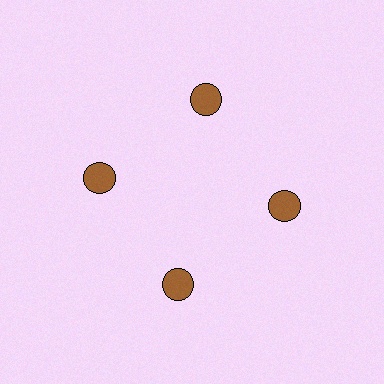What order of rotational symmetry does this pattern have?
This pattern has 4-fold rotational symmetry.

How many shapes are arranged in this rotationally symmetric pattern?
There are 4 shapes, arranged in 4 groups of 1.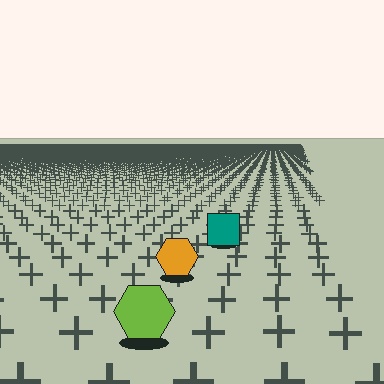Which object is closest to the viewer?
The lime hexagon is closest. The texture marks near it are larger and more spread out.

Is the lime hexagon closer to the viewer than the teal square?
Yes. The lime hexagon is closer — you can tell from the texture gradient: the ground texture is coarser near it.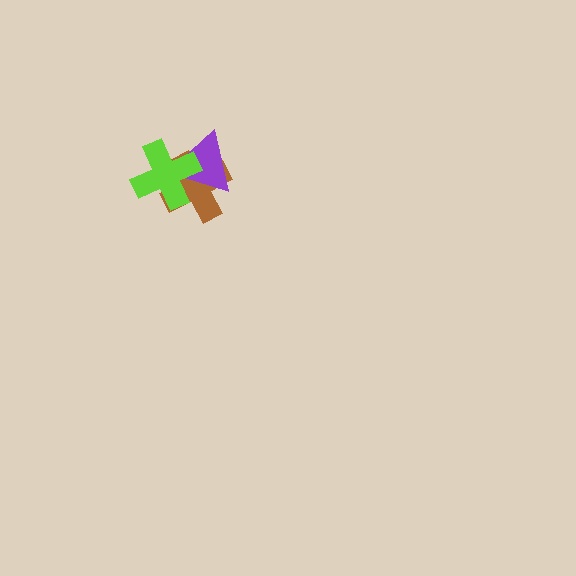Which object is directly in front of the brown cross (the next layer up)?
The purple triangle is directly in front of the brown cross.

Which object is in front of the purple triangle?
The lime cross is in front of the purple triangle.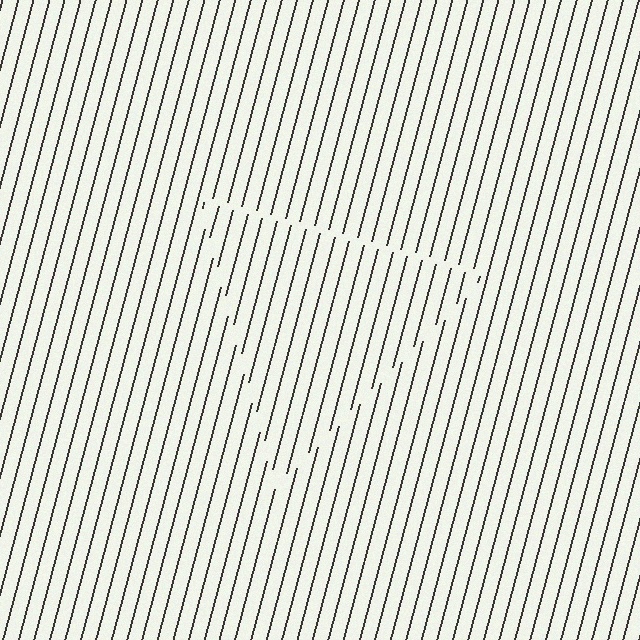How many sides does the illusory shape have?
3 sides — the line-ends trace a triangle.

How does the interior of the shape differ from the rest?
The interior of the shape contains the same grating, shifted by half a period — the contour is defined by the phase discontinuity where line-ends from the inner and outer gratings abut.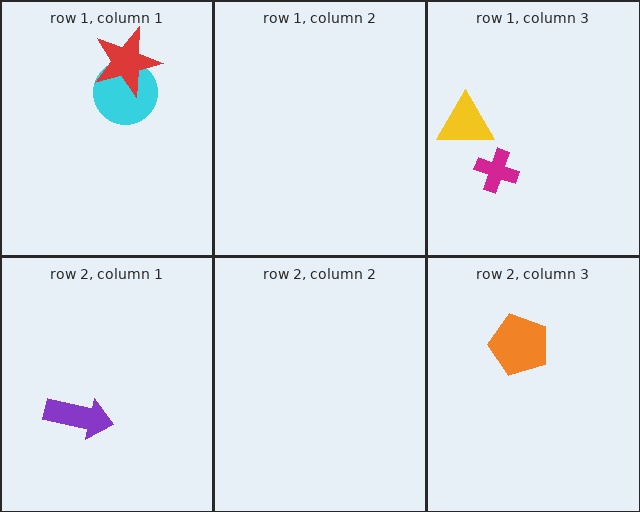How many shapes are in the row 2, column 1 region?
1.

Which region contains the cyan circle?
The row 1, column 1 region.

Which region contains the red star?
The row 1, column 1 region.